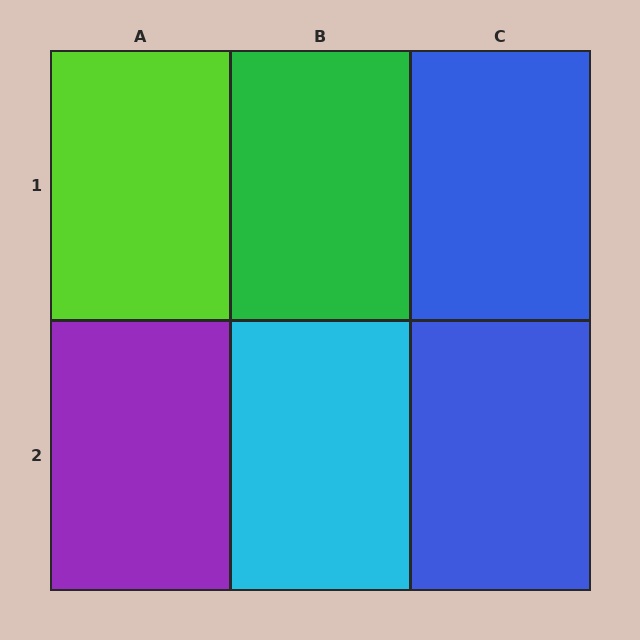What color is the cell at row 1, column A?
Lime.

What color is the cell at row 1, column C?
Blue.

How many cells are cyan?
1 cell is cyan.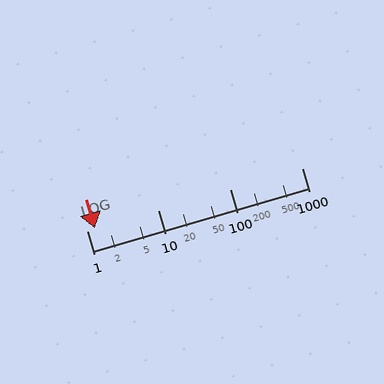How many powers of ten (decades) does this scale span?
The scale spans 3 decades, from 1 to 1000.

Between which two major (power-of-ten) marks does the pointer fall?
The pointer is between 1 and 10.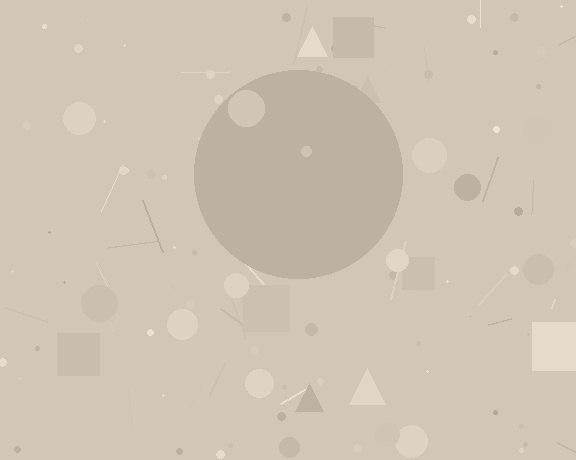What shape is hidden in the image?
A circle is hidden in the image.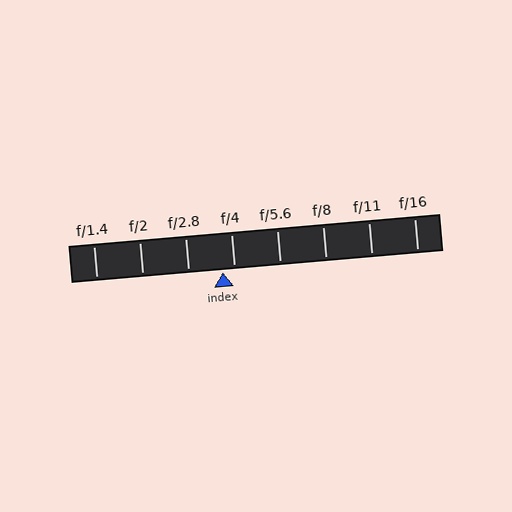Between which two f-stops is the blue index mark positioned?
The index mark is between f/2.8 and f/4.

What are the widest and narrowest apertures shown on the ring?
The widest aperture shown is f/1.4 and the narrowest is f/16.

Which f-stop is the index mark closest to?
The index mark is closest to f/4.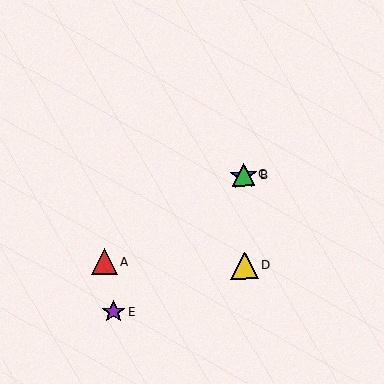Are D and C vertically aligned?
Yes, both are at x≈244.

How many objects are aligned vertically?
3 objects (B, C, D) are aligned vertically.